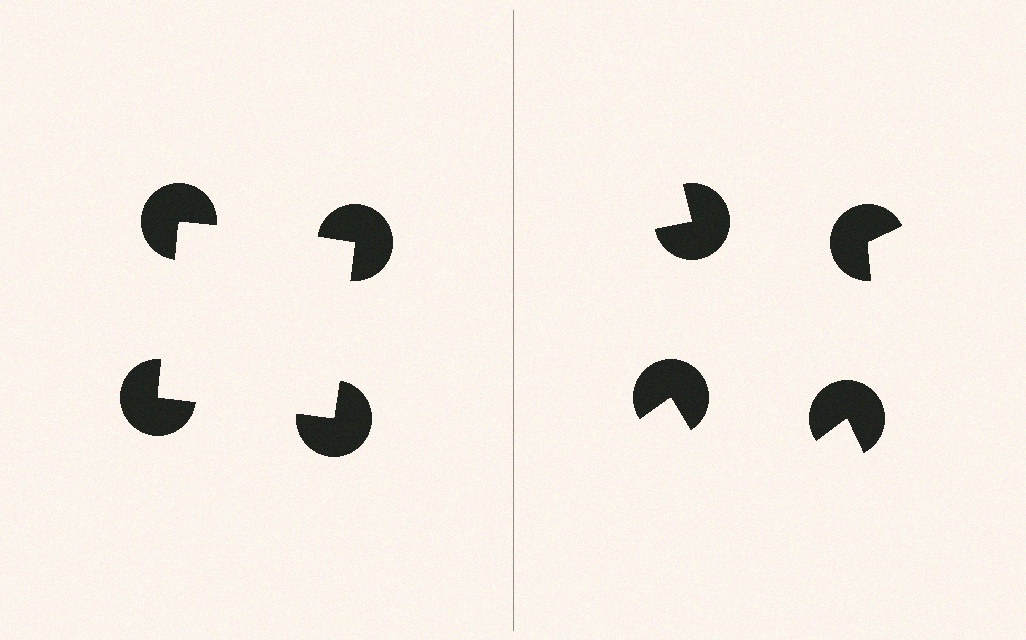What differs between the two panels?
The pac-man discs are positioned identically on both sides; only the wedge orientations differ. On the left they align to a square; on the right they are misaligned.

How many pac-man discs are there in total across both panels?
8 — 4 on each side.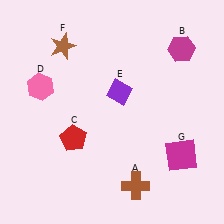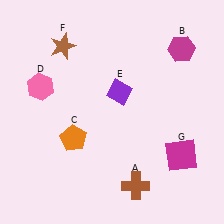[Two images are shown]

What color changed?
The pentagon (C) changed from red in Image 1 to orange in Image 2.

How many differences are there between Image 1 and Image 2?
There is 1 difference between the two images.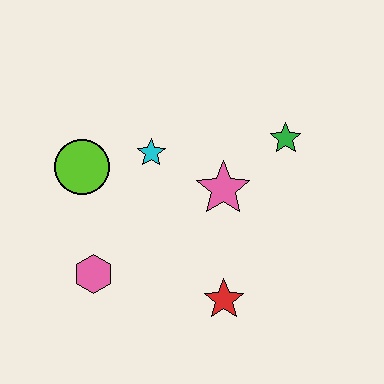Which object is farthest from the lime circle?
The green star is farthest from the lime circle.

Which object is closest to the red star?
The pink star is closest to the red star.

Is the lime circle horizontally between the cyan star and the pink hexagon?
No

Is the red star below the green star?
Yes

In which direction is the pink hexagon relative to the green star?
The pink hexagon is to the left of the green star.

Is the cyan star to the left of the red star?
Yes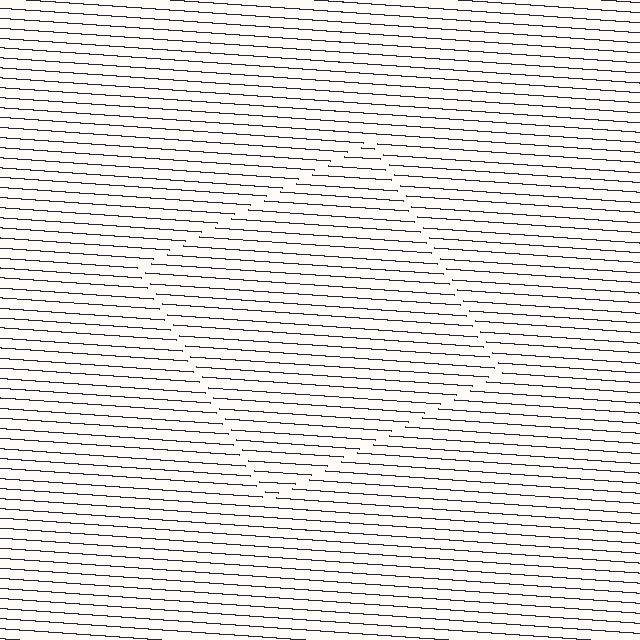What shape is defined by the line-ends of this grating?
An illusory square. The interior of the shape contains the same grating, shifted by half a period — the contour is defined by the phase discontinuity where line-ends from the inner and outer gratings abut.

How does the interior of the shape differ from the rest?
The interior of the shape contains the same grating, shifted by half a period — the contour is defined by the phase discontinuity where line-ends from the inner and outer gratings abut.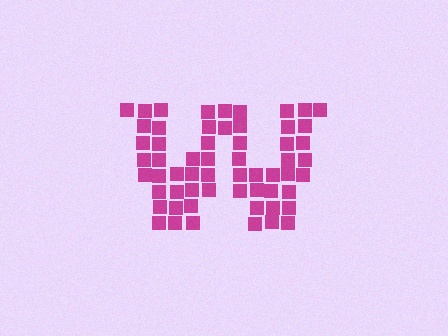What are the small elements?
The small elements are squares.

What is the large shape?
The large shape is the letter W.